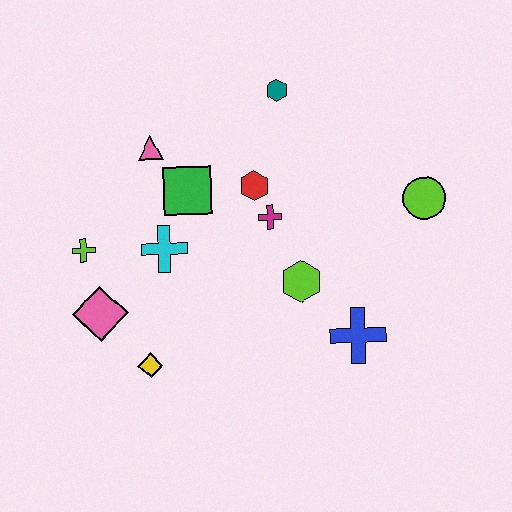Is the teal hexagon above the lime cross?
Yes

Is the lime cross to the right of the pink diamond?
No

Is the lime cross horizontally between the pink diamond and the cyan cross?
No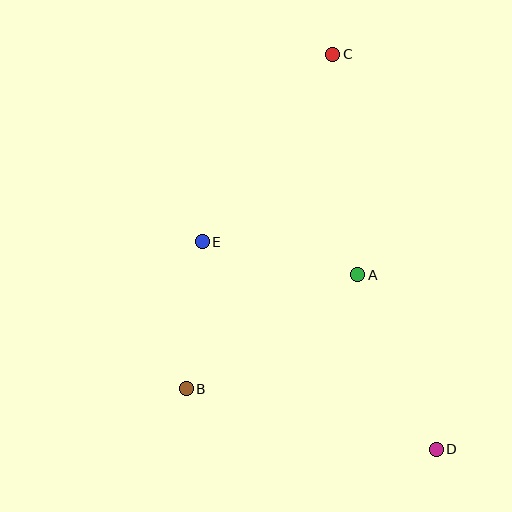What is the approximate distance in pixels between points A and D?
The distance between A and D is approximately 191 pixels.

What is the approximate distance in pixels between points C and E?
The distance between C and E is approximately 229 pixels.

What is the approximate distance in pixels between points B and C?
The distance between B and C is approximately 365 pixels.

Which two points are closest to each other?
Points B and E are closest to each other.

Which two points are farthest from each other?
Points C and D are farthest from each other.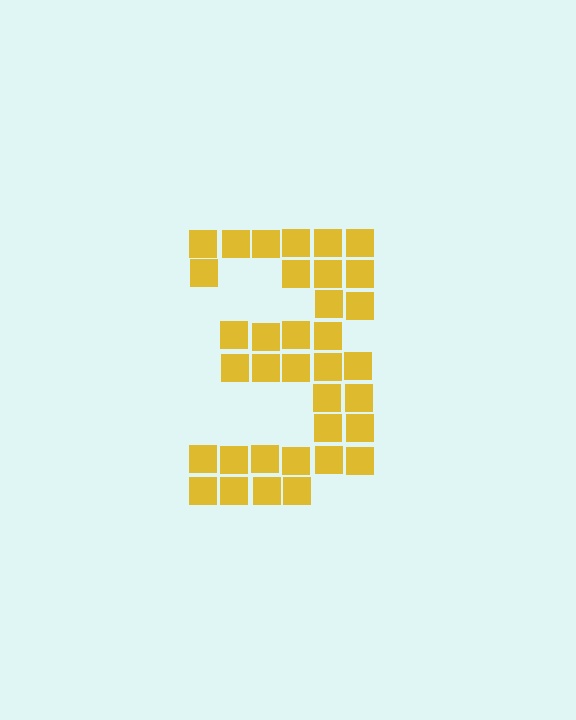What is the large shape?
The large shape is the digit 3.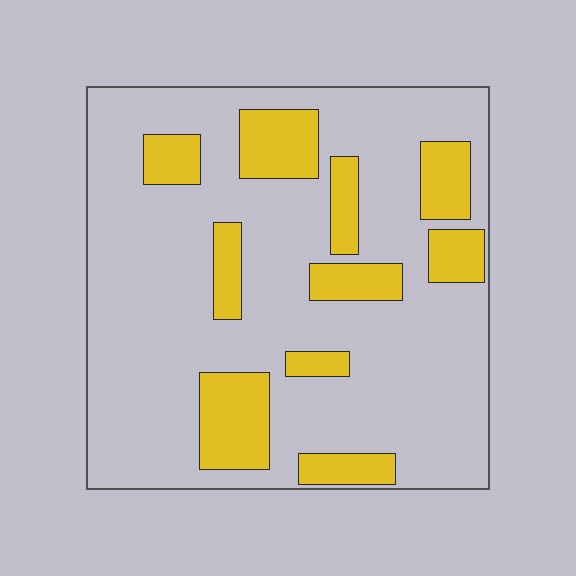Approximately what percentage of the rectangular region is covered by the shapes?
Approximately 25%.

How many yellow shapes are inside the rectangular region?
10.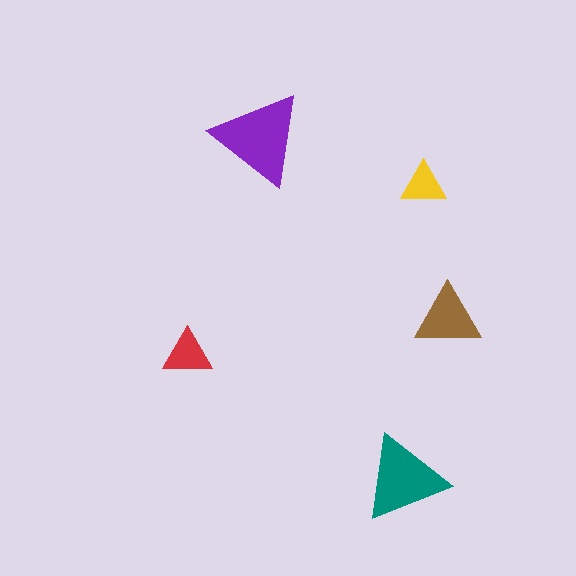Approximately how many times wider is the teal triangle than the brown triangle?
About 1.5 times wider.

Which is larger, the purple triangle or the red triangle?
The purple one.